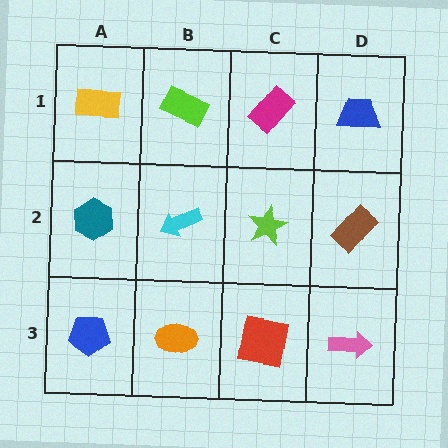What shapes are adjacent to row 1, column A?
A teal hexagon (row 2, column A), a lime rectangle (row 1, column B).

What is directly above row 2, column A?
A yellow rectangle.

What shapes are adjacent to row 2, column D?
A blue trapezoid (row 1, column D), a pink arrow (row 3, column D), a lime star (row 2, column C).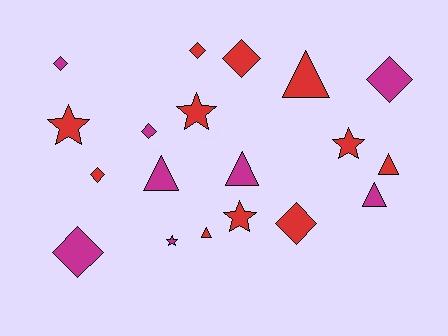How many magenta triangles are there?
There are 3 magenta triangles.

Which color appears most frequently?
Red, with 11 objects.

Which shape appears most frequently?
Diamond, with 8 objects.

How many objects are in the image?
There are 19 objects.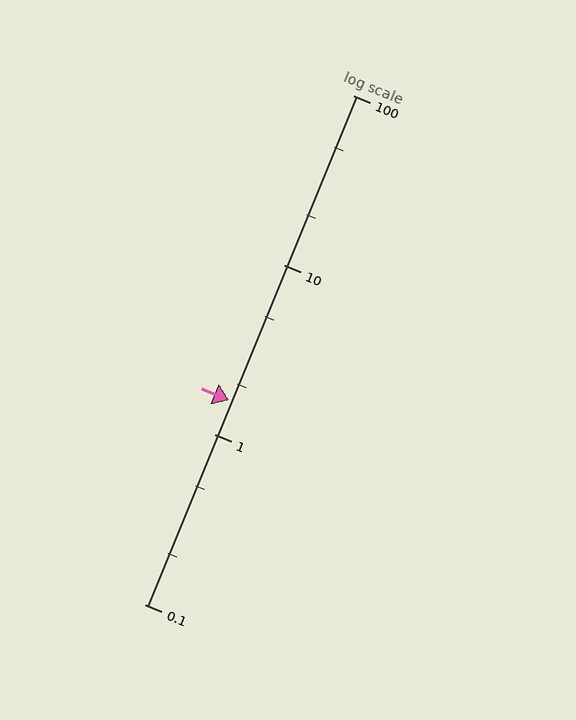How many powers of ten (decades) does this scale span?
The scale spans 3 decades, from 0.1 to 100.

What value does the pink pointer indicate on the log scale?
The pointer indicates approximately 1.6.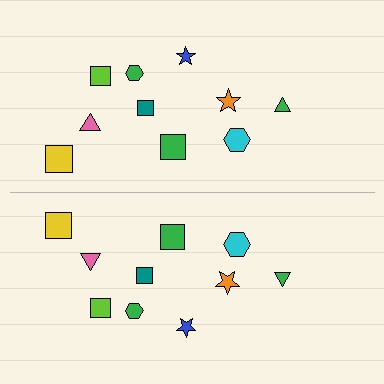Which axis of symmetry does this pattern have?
The pattern has a horizontal axis of symmetry running through the center of the image.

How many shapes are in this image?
There are 20 shapes in this image.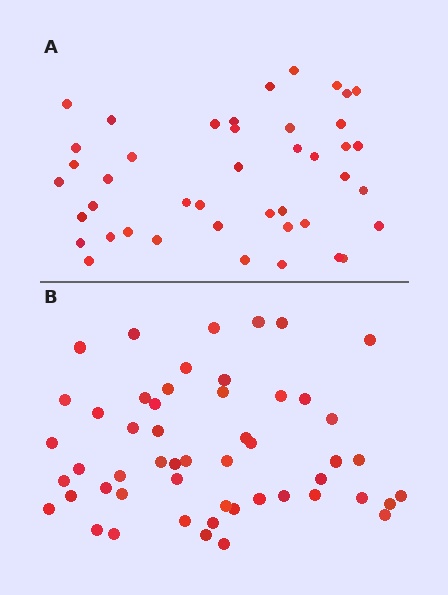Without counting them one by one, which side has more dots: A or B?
Region B (the bottom region) has more dots.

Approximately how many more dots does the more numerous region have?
Region B has roughly 8 or so more dots than region A.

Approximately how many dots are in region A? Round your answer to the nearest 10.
About 40 dots. (The exact count is 43, which rounds to 40.)